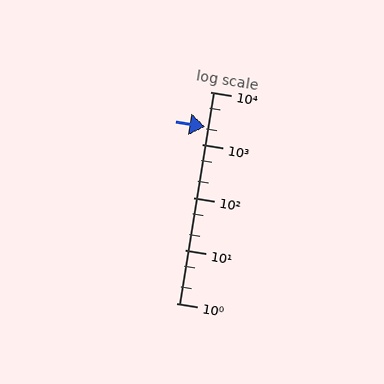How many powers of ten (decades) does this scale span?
The scale spans 4 decades, from 1 to 10000.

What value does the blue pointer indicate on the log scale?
The pointer indicates approximately 2200.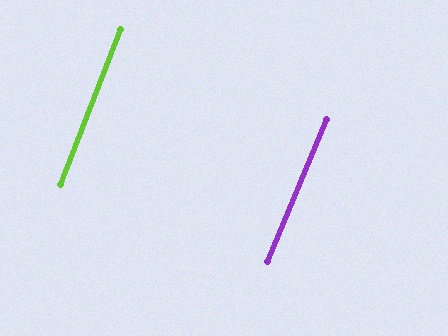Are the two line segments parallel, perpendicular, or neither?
Parallel — their directions differ by only 1.8°.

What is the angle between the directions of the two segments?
Approximately 2 degrees.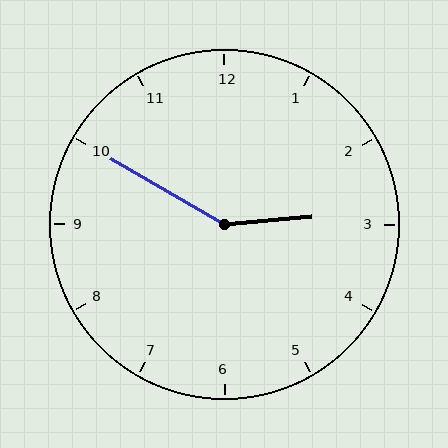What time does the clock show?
2:50.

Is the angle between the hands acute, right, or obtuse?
It is obtuse.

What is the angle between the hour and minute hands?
Approximately 145 degrees.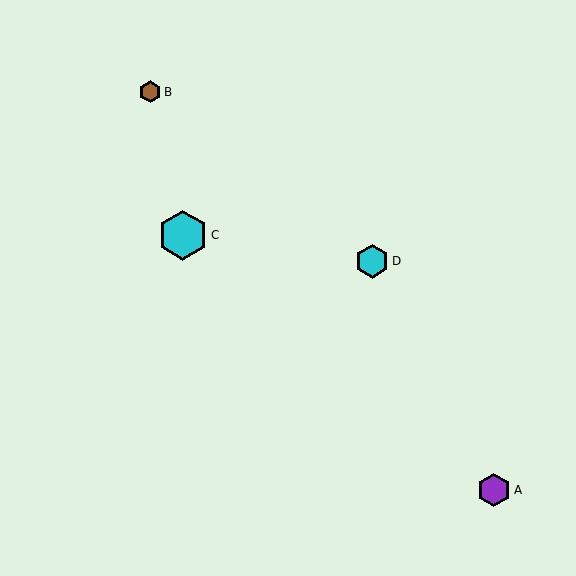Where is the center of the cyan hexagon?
The center of the cyan hexagon is at (372, 261).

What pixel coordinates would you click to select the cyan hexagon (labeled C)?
Click at (183, 235) to select the cyan hexagon C.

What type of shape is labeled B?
Shape B is a brown hexagon.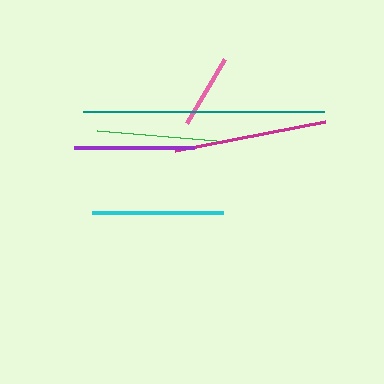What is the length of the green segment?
The green segment is approximately 119 pixels long.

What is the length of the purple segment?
The purple segment is approximately 120 pixels long.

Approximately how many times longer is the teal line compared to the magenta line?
The teal line is approximately 1.6 times the length of the magenta line.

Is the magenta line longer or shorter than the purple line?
The magenta line is longer than the purple line.